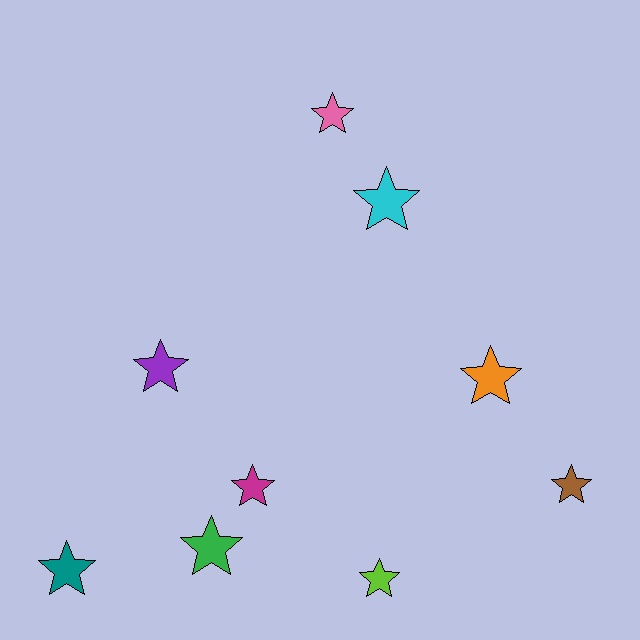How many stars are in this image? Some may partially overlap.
There are 9 stars.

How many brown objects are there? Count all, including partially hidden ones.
There is 1 brown object.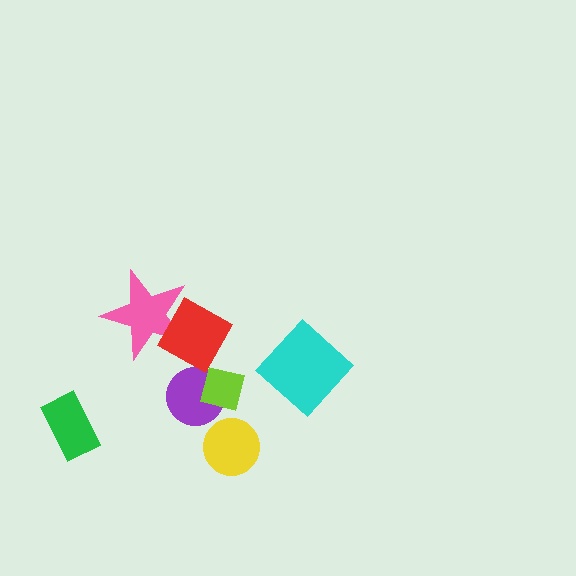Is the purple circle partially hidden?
Yes, it is partially covered by another shape.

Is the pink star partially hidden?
Yes, it is partially covered by another shape.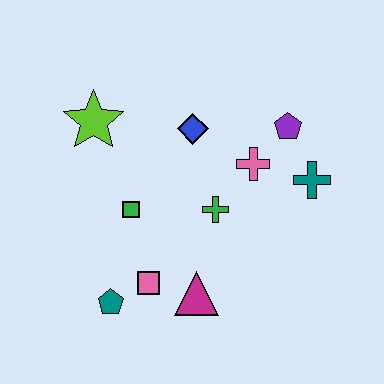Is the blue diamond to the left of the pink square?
No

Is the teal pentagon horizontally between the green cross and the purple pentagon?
No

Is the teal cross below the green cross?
No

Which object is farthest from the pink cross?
The teal pentagon is farthest from the pink cross.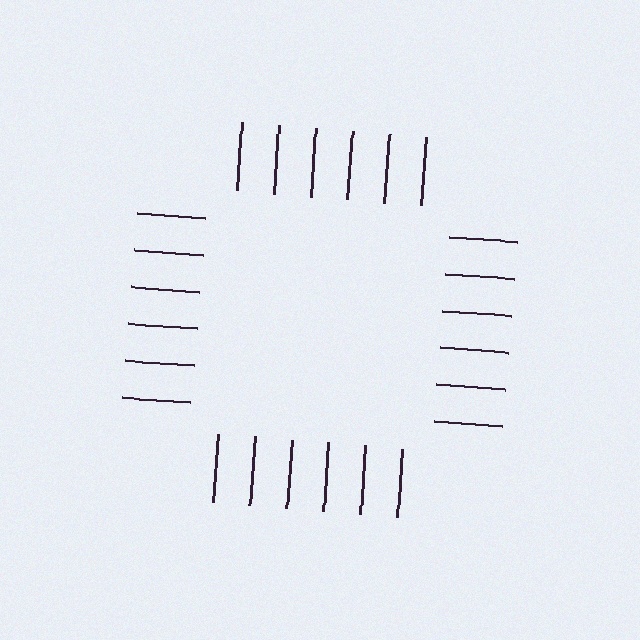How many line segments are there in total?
24 — 6 along each of the 4 edges.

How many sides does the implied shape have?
4 sides — the line-ends trace a square.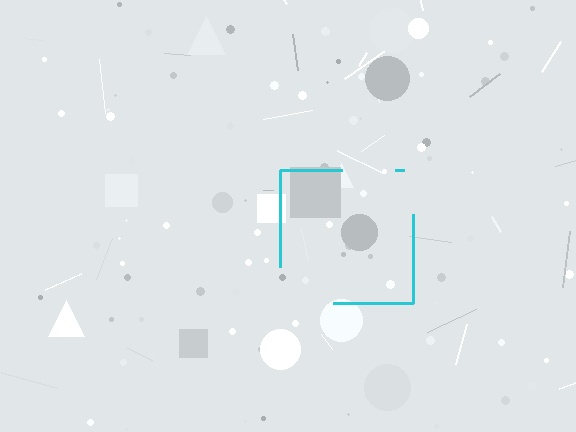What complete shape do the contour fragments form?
The contour fragments form a square.